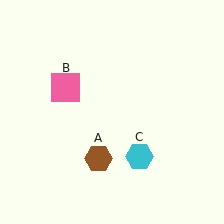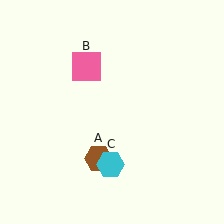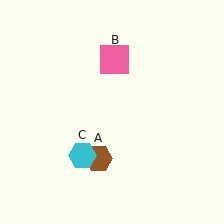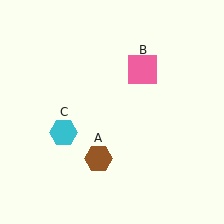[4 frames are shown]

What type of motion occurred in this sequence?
The pink square (object B), cyan hexagon (object C) rotated clockwise around the center of the scene.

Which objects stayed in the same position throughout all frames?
Brown hexagon (object A) remained stationary.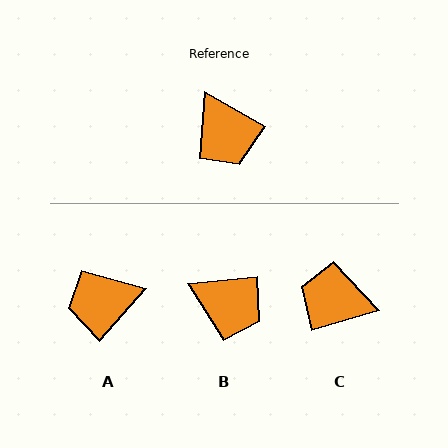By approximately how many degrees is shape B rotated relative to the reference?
Approximately 36 degrees counter-clockwise.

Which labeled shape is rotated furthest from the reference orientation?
C, about 133 degrees away.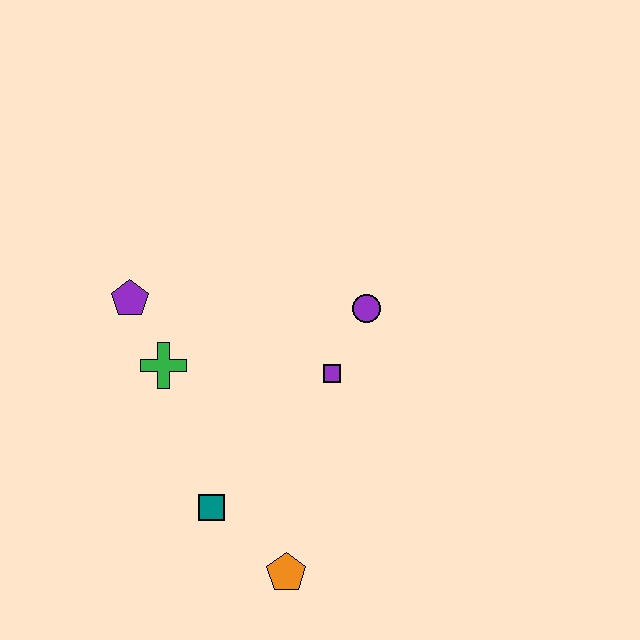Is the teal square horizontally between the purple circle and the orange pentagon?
No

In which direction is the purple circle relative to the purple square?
The purple circle is above the purple square.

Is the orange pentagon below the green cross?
Yes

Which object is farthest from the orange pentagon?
The purple pentagon is farthest from the orange pentagon.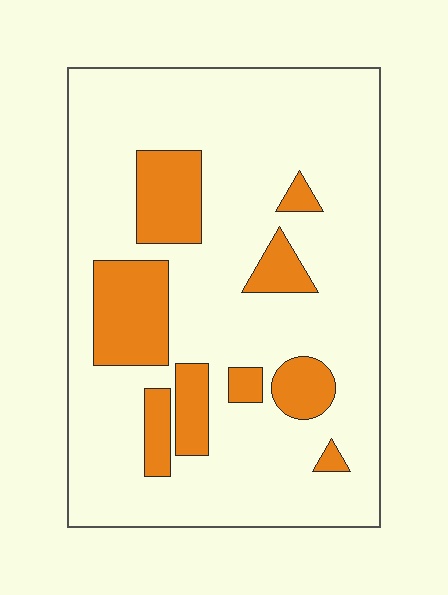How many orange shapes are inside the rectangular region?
9.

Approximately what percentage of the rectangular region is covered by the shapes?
Approximately 20%.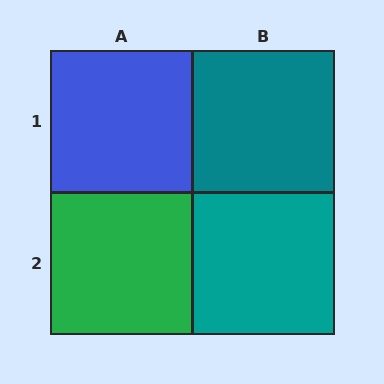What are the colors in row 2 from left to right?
Green, teal.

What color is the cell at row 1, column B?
Teal.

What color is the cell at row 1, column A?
Blue.